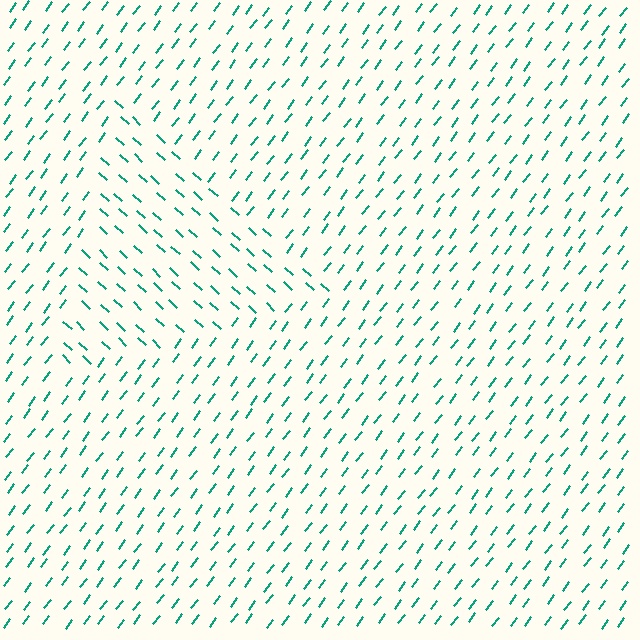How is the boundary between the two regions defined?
The boundary is defined purely by a change in line orientation (approximately 84 degrees difference). All lines are the same color and thickness.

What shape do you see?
I see a triangle.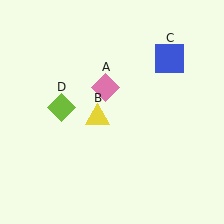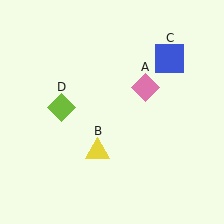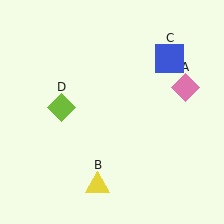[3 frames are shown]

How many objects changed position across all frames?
2 objects changed position: pink diamond (object A), yellow triangle (object B).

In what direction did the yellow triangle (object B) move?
The yellow triangle (object B) moved down.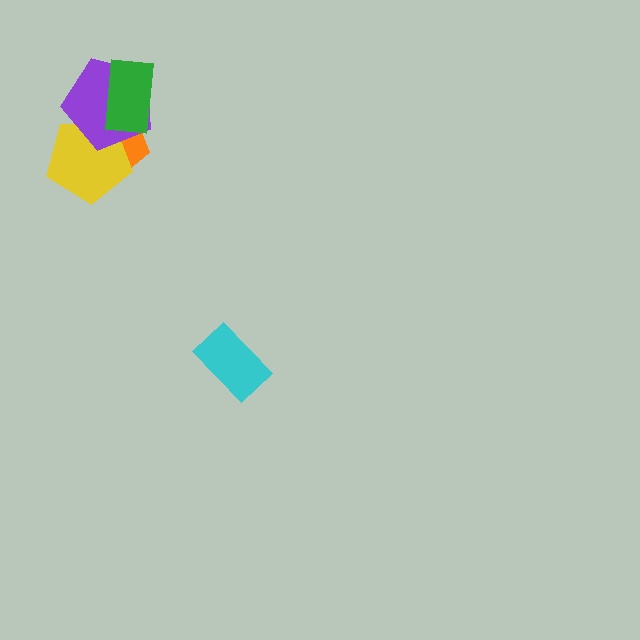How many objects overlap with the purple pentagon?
3 objects overlap with the purple pentagon.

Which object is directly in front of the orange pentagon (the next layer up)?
The yellow pentagon is directly in front of the orange pentagon.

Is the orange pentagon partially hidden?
Yes, it is partially covered by another shape.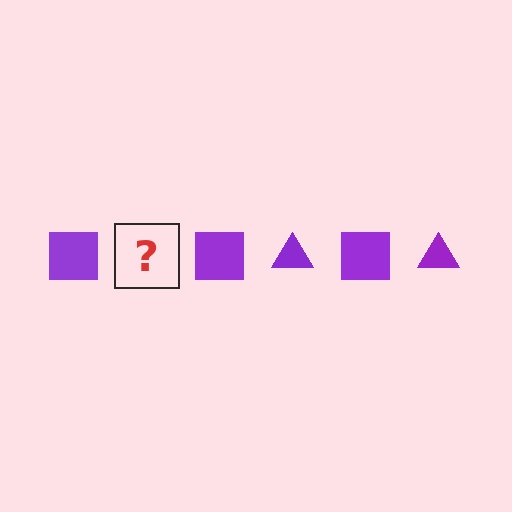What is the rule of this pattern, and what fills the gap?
The rule is that the pattern cycles through square, triangle shapes in purple. The gap should be filled with a purple triangle.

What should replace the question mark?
The question mark should be replaced with a purple triangle.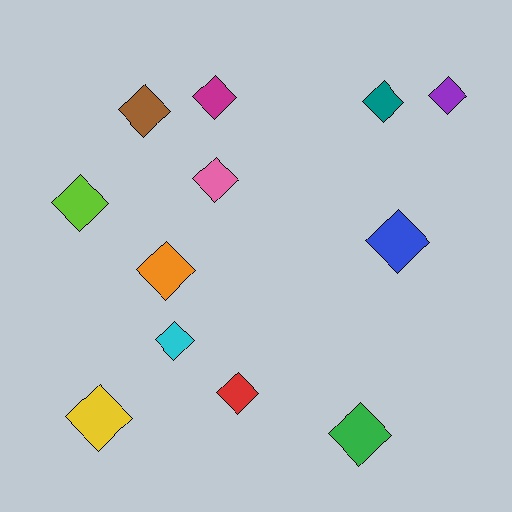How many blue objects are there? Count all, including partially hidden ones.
There is 1 blue object.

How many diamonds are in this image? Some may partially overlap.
There are 12 diamonds.